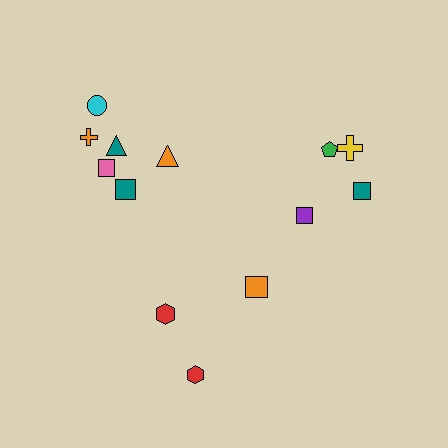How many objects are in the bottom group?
There are 3 objects.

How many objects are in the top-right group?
There are 4 objects.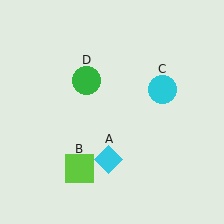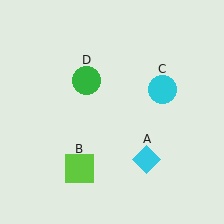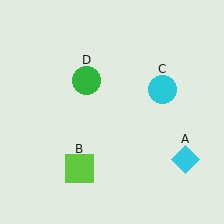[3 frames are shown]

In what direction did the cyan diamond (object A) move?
The cyan diamond (object A) moved right.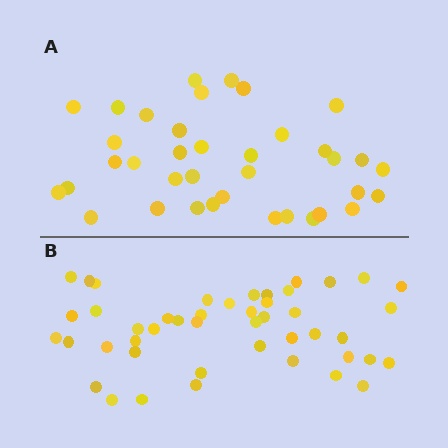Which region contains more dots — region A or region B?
Region B (the bottom region) has more dots.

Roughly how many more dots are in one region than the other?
Region B has roughly 8 or so more dots than region A.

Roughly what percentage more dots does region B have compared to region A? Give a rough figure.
About 25% more.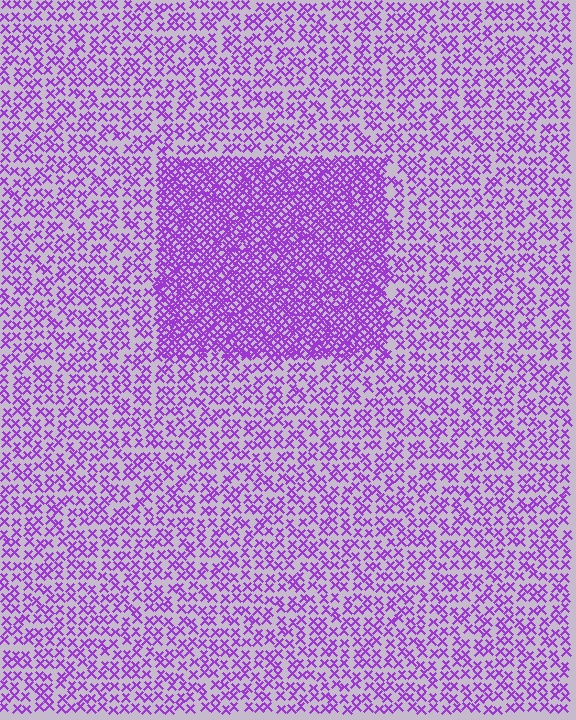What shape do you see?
I see a rectangle.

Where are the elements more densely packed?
The elements are more densely packed inside the rectangle boundary.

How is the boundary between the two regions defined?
The boundary is defined by a change in element density (approximately 2.4x ratio). All elements are the same color, size, and shape.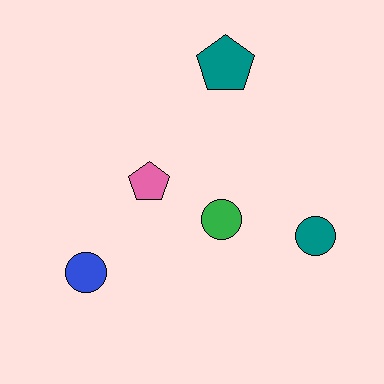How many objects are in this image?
There are 5 objects.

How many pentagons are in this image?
There are 2 pentagons.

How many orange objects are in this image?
There are no orange objects.